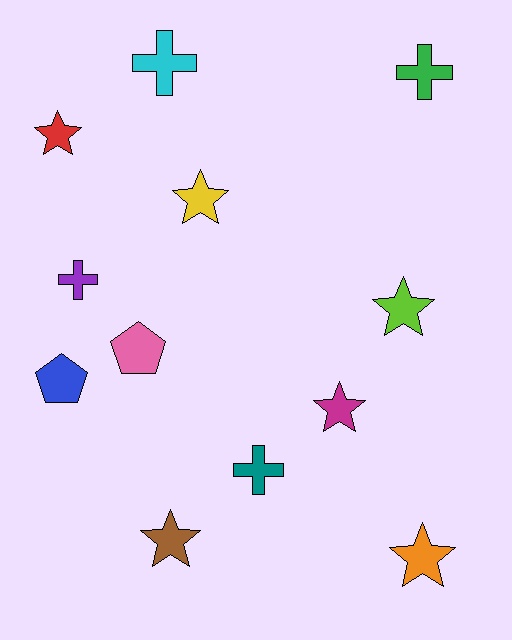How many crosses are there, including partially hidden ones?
There are 4 crosses.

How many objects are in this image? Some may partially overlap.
There are 12 objects.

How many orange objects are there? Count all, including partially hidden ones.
There is 1 orange object.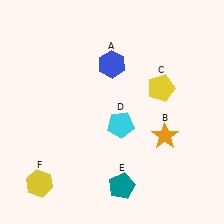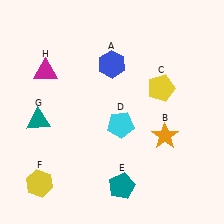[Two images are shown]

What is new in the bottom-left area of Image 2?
A teal triangle (G) was added in the bottom-left area of Image 2.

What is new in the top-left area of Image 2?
A magenta triangle (H) was added in the top-left area of Image 2.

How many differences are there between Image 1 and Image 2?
There are 2 differences between the two images.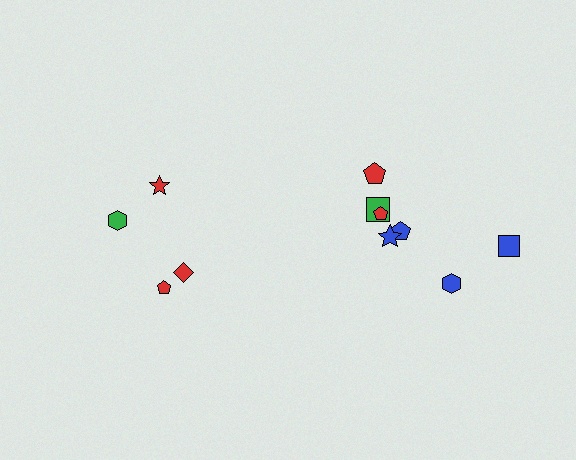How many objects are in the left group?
There are 4 objects.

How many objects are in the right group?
There are 7 objects.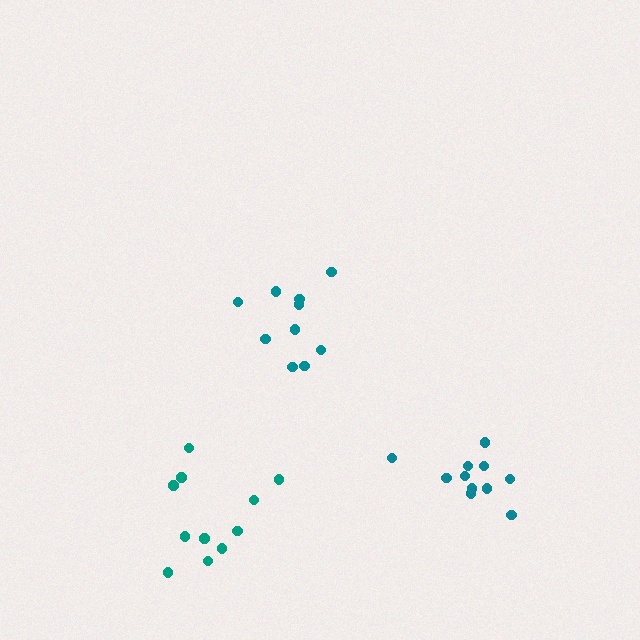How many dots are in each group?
Group 1: 10 dots, Group 2: 11 dots, Group 3: 11 dots (32 total).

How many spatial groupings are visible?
There are 3 spatial groupings.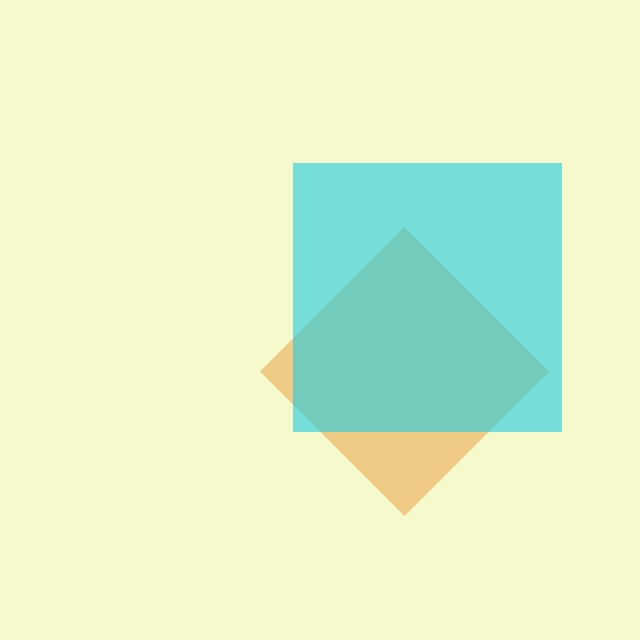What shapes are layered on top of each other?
The layered shapes are: an orange diamond, a cyan square.